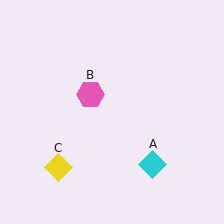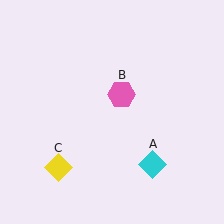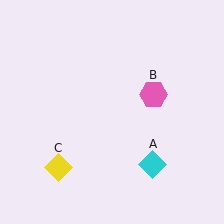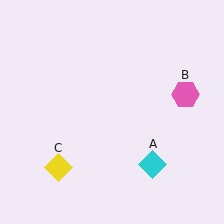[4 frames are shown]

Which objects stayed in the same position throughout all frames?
Cyan diamond (object A) and yellow diamond (object C) remained stationary.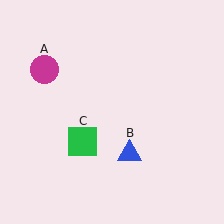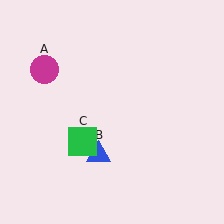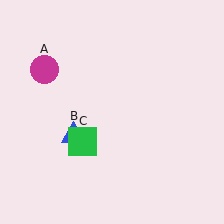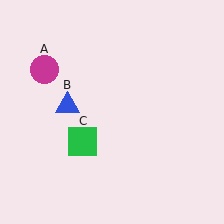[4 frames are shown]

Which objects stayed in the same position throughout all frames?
Magenta circle (object A) and green square (object C) remained stationary.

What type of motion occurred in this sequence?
The blue triangle (object B) rotated clockwise around the center of the scene.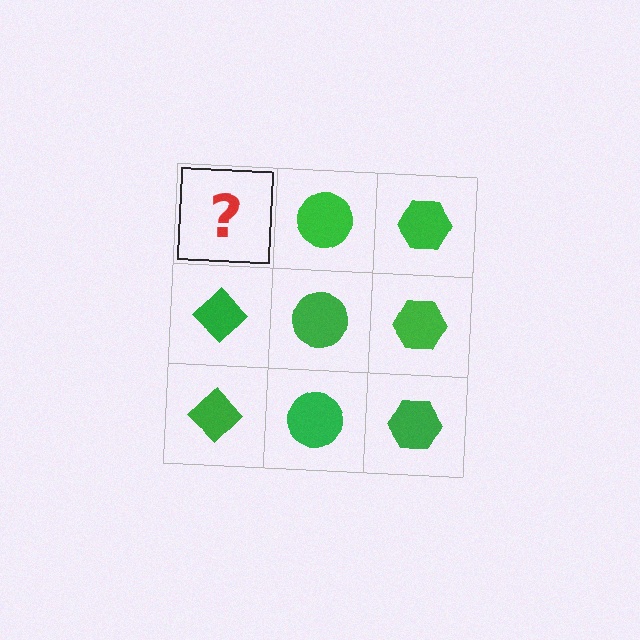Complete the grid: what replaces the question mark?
The question mark should be replaced with a green diamond.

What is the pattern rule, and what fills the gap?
The rule is that each column has a consistent shape. The gap should be filled with a green diamond.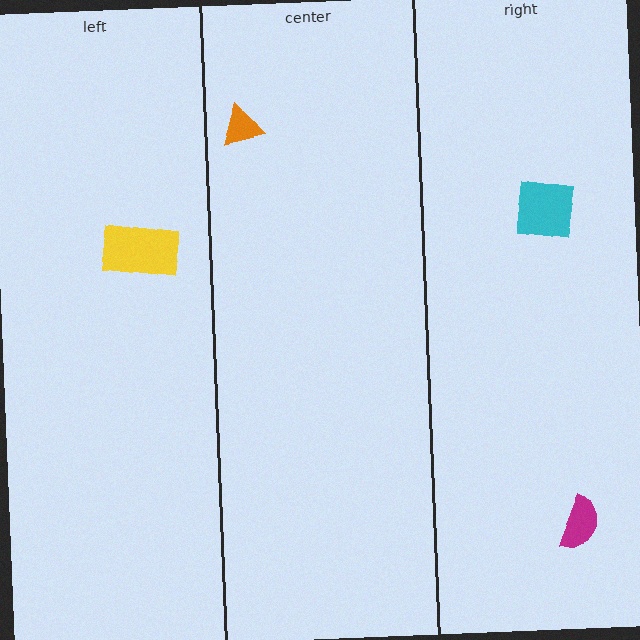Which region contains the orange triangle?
The center region.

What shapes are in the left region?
The yellow rectangle.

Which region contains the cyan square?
The right region.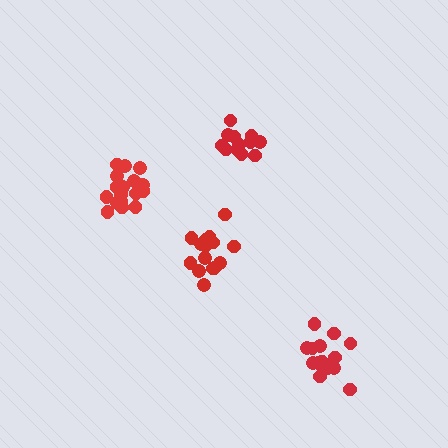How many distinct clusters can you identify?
There are 4 distinct clusters.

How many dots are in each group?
Group 1: 12 dots, Group 2: 14 dots, Group 3: 18 dots, Group 4: 15 dots (59 total).